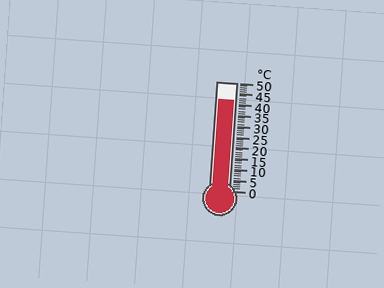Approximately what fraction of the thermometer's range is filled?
The thermometer is filled to approximately 85% of its range.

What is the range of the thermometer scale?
The thermometer scale ranges from 0°C to 50°C.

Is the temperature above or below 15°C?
The temperature is above 15°C.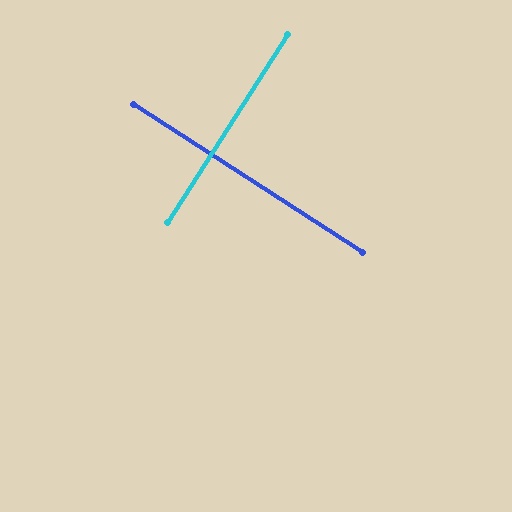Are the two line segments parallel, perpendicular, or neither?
Perpendicular — they meet at approximately 90°.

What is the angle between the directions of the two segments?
Approximately 90 degrees.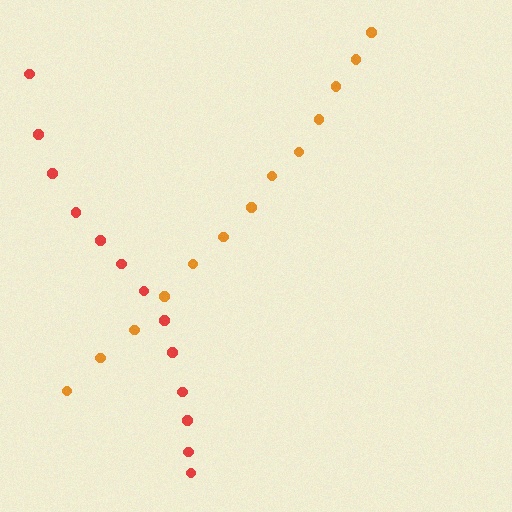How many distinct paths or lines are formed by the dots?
There are 2 distinct paths.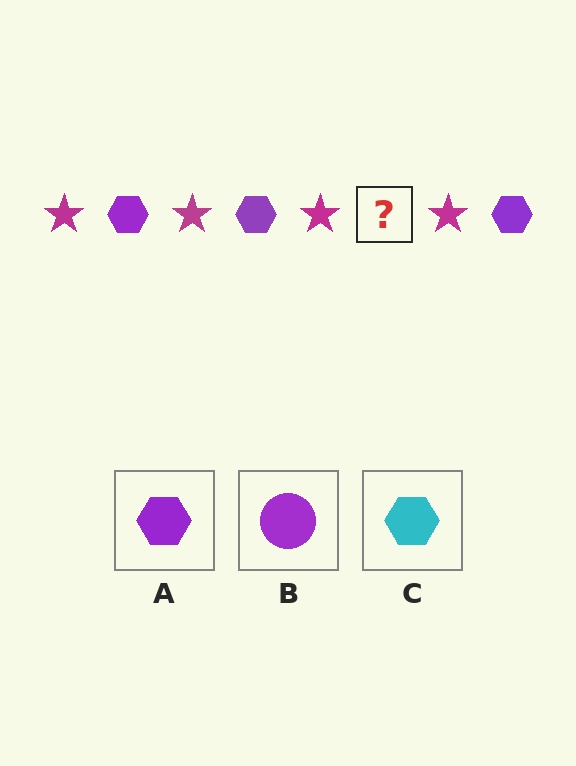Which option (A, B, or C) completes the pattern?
A.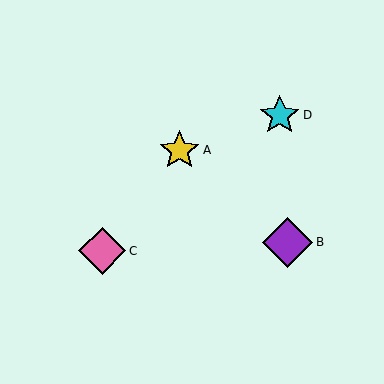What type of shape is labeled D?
Shape D is a cyan star.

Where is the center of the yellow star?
The center of the yellow star is at (180, 150).